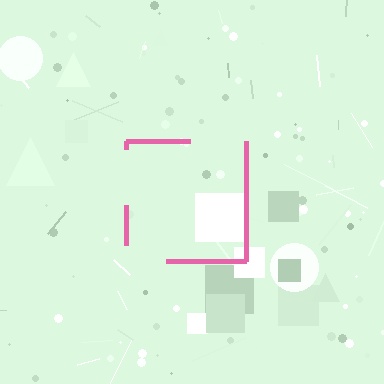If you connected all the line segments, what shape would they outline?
They would outline a square.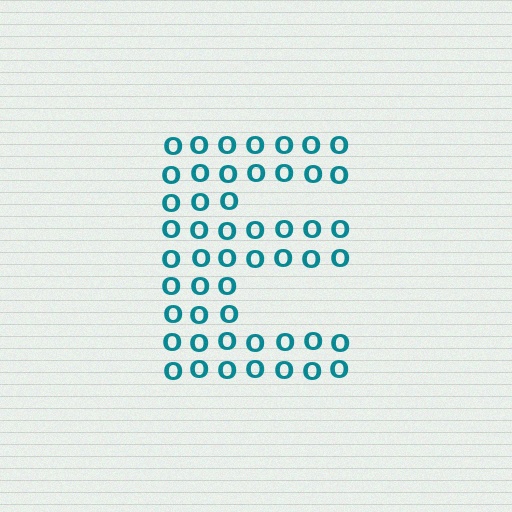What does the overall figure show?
The overall figure shows the letter E.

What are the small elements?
The small elements are letter O's.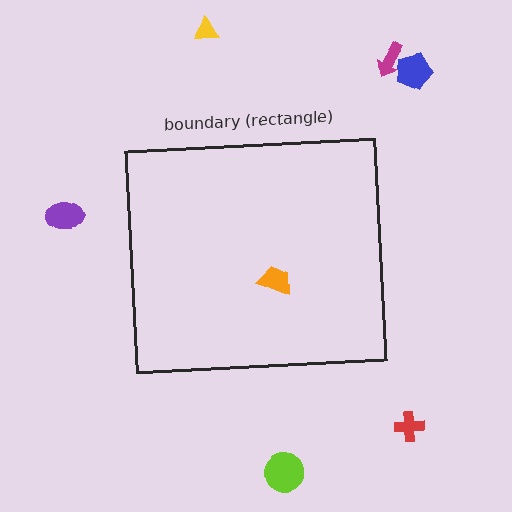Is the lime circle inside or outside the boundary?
Outside.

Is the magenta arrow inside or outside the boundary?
Outside.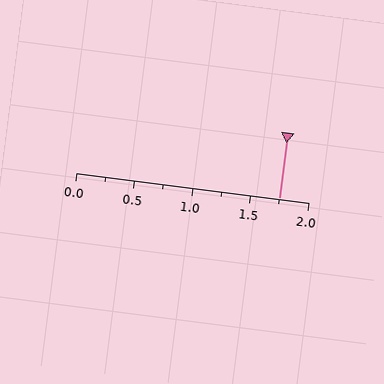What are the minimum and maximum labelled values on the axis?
The axis runs from 0.0 to 2.0.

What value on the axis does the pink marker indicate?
The marker indicates approximately 1.75.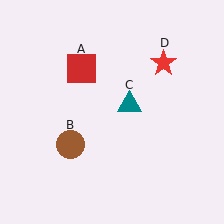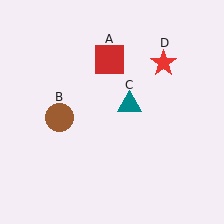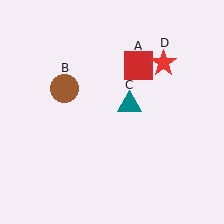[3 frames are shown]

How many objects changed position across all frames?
2 objects changed position: red square (object A), brown circle (object B).